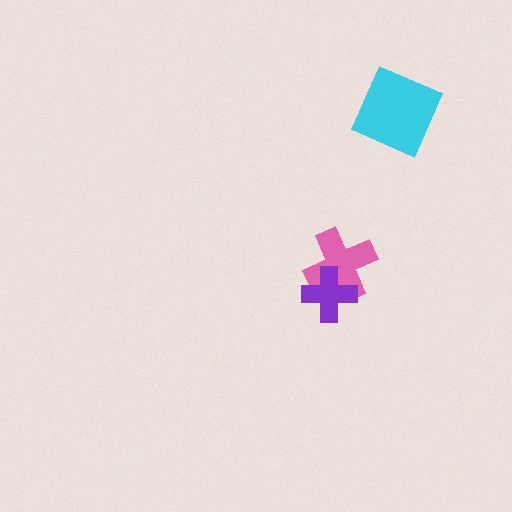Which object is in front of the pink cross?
The purple cross is in front of the pink cross.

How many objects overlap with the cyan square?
0 objects overlap with the cyan square.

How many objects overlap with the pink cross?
1 object overlaps with the pink cross.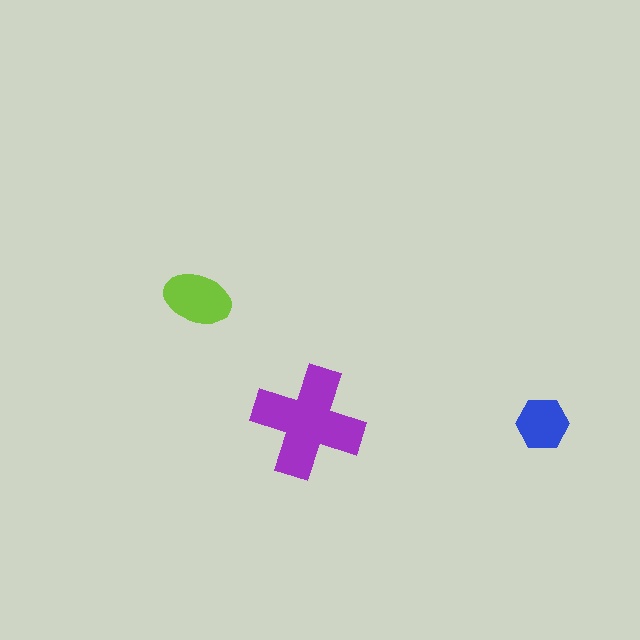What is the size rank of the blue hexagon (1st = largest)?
3rd.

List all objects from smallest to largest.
The blue hexagon, the lime ellipse, the purple cross.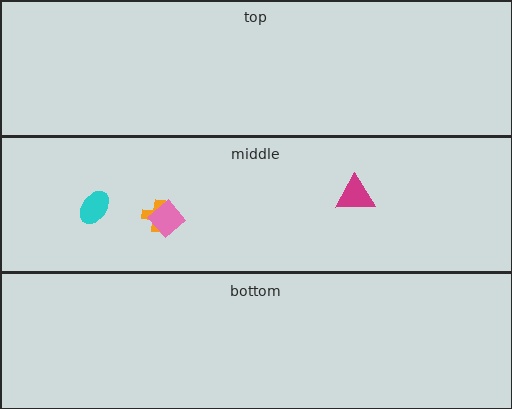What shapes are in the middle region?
The cyan ellipse, the orange cross, the magenta triangle, the pink diamond.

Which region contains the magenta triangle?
The middle region.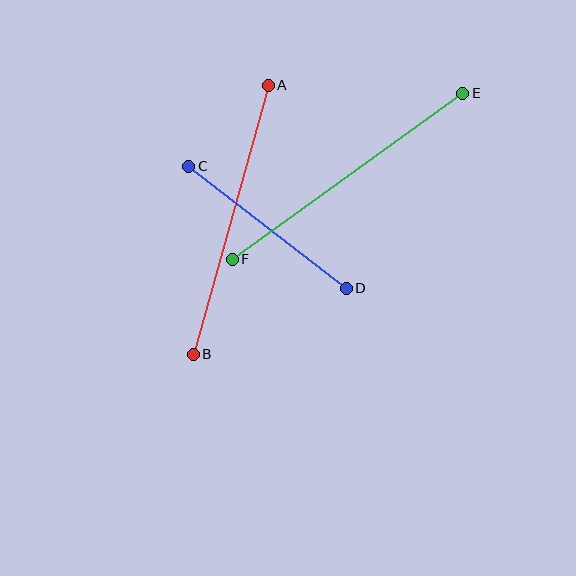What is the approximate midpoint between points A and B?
The midpoint is at approximately (231, 220) pixels.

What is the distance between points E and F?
The distance is approximately 284 pixels.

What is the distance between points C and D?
The distance is approximately 199 pixels.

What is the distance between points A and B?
The distance is approximately 279 pixels.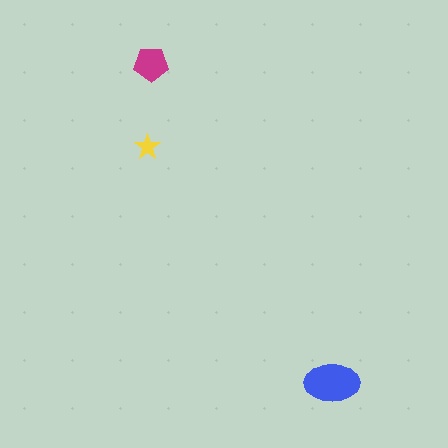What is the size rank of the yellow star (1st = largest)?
3rd.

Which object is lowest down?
The blue ellipse is bottommost.